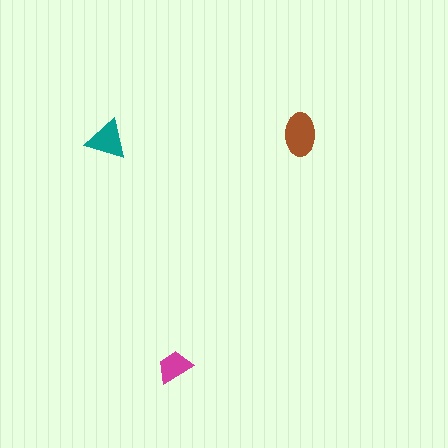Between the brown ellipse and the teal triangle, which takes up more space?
The brown ellipse.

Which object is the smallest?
The magenta trapezoid.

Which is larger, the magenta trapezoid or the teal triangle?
The teal triangle.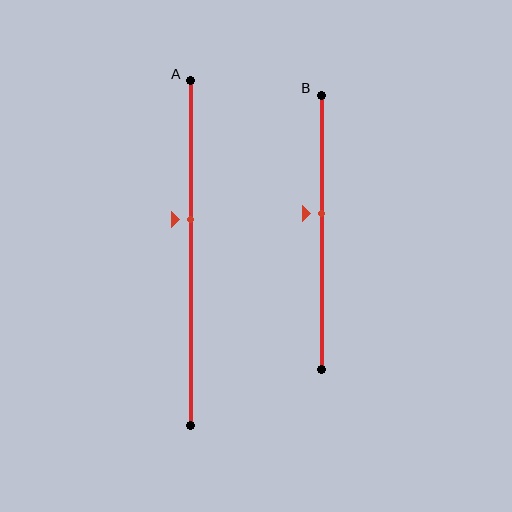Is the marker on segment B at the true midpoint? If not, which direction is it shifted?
No, the marker on segment B is shifted upward by about 7% of the segment length.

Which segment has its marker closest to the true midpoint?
Segment B has its marker closest to the true midpoint.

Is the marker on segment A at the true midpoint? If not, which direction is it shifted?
No, the marker on segment A is shifted upward by about 10% of the segment length.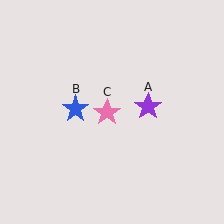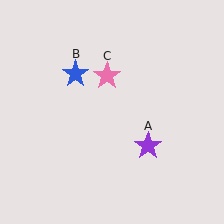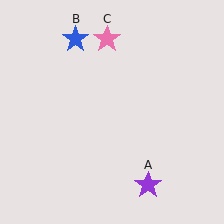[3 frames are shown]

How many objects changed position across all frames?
3 objects changed position: purple star (object A), blue star (object B), pink star (object C).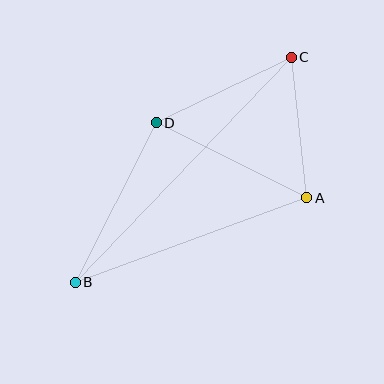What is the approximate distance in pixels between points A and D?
The distance between A and D is approximately 168 pixels.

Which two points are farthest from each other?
Points B and C are farthest from each other.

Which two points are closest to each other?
Points A and C are closest to each other.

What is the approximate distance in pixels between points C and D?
The distance between C and D is approximately 150 pixels.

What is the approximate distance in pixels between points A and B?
The distance between A and B is approximately 246 pixels.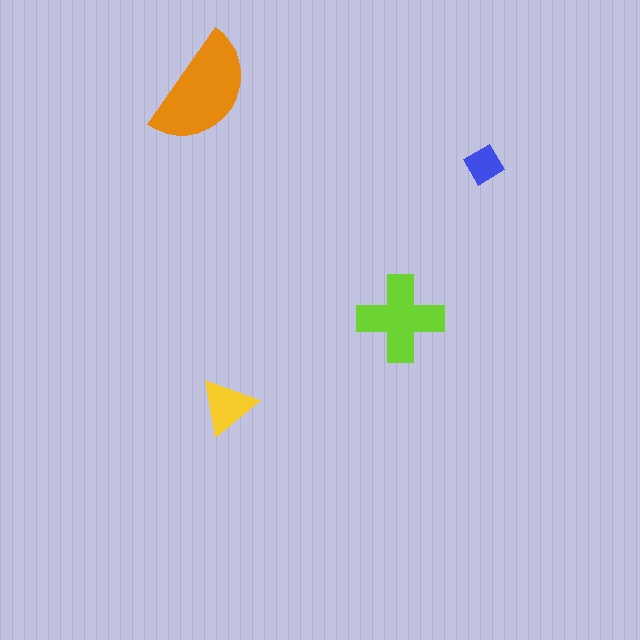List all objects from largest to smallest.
The orange semicircle, the lime cross, the yellow triangle, the blue diamond.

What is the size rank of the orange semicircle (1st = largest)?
1st.